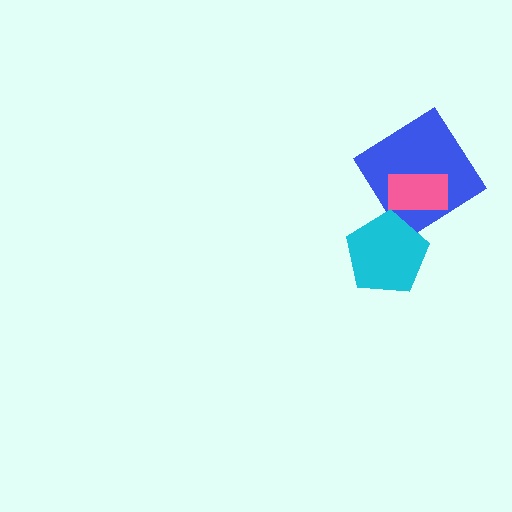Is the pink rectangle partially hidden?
No, no other shape covers it.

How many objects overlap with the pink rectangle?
1 object overlaps with the pink rectangle.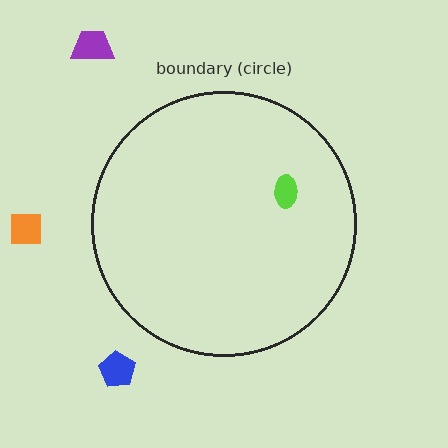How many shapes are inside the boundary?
1 inside, 3 outside.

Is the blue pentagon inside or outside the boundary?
Outside.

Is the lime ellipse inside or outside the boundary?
Inside.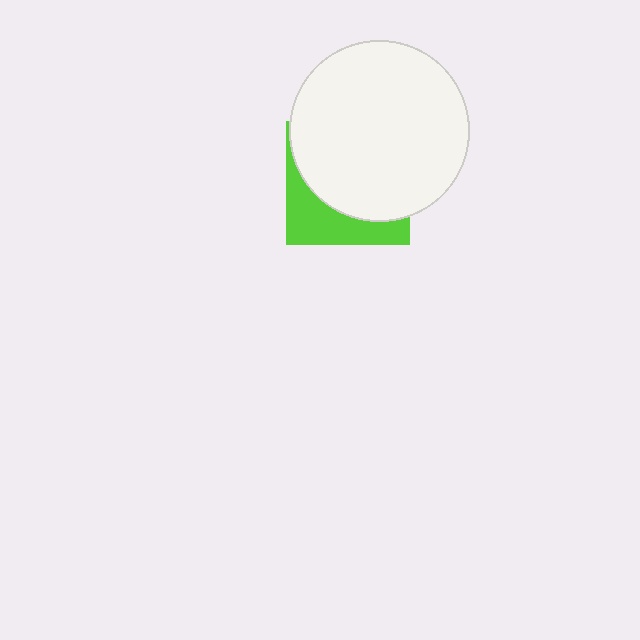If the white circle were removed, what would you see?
You would see the complete lime square.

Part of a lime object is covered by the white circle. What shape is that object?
It is a square.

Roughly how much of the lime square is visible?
A small part of it is visible (roughly 33%).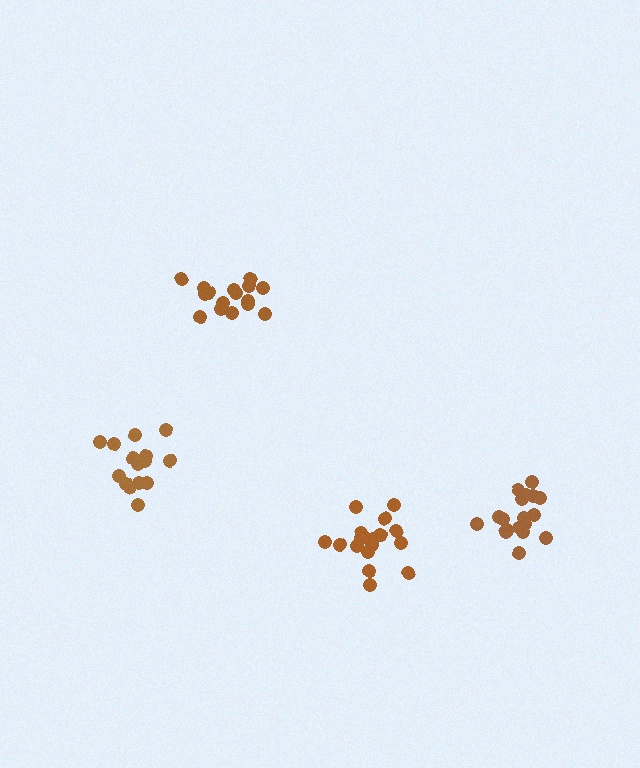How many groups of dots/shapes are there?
There are 4 groups.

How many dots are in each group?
Group 1: 16 dots, Group 2: 17 dots, Group 3: 18 dots, Group 4: 15 dots (66 total).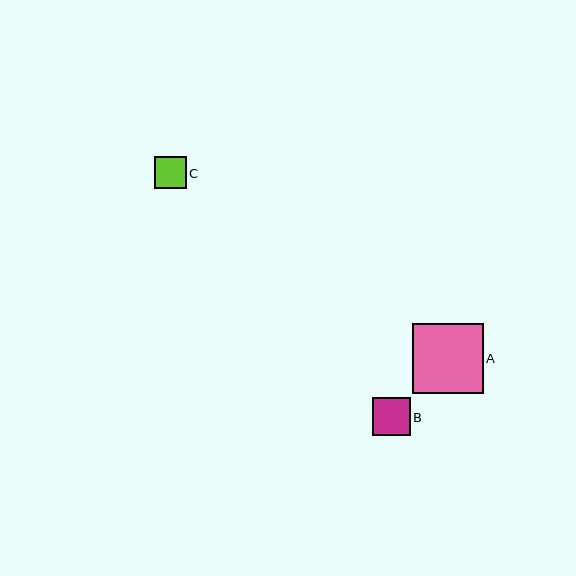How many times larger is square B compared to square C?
Square B is approximately 1.2 times the size of square C.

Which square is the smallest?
Square C is the smallest with a size of approximately 32 pixels.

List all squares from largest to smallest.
From largest to smallest: A, B, C.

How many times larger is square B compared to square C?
Square B is approximately 1.2 times the size of square C.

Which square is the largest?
Square A is the largest with a size of approximately 70 pixels.